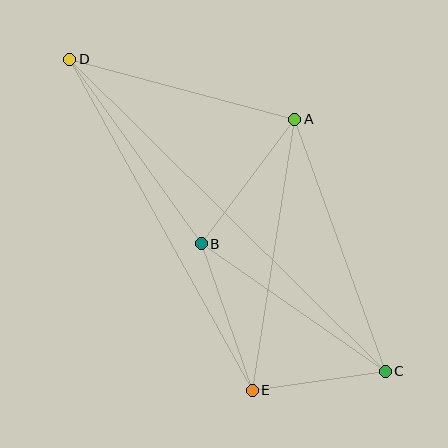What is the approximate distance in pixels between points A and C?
The distance between A and C is approximately 268 pixels.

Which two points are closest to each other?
Points C and E are closest to each other.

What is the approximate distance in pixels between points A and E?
The distance between A and E is approximately 274 pixels.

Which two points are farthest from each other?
Points C and D are farthest from each other.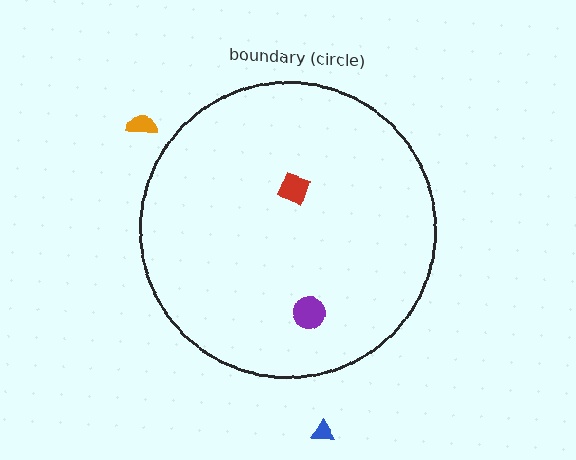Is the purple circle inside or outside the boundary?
Inside.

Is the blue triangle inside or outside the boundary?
Outside.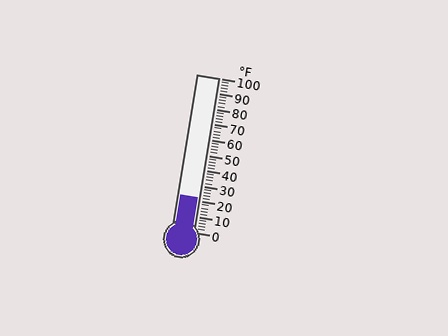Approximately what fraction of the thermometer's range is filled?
The thermometer is filled to approximately 20% of its range.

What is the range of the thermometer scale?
The thermometer scale ranges from 0°F to 100°F.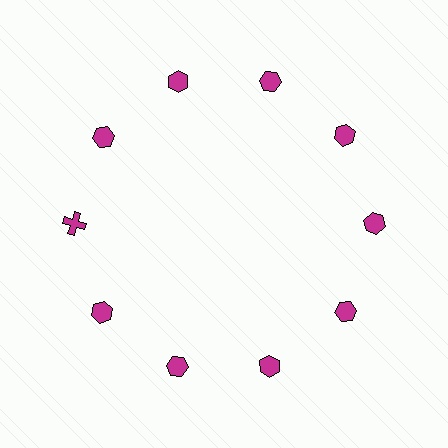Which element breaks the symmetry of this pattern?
The magenta cross at roughly the 9 o'clock position breaks the symmetry. All other shapes are magenta hexagons.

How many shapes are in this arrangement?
There are 10 shapes arranged in a ring pattern.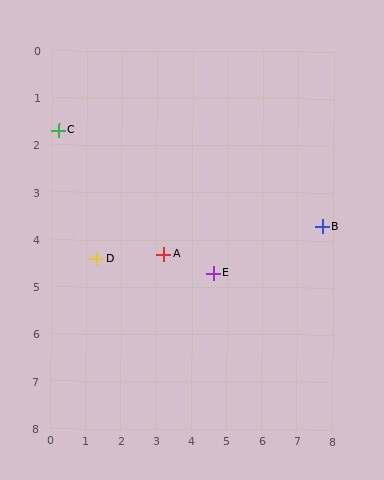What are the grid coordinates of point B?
Point B is at approximately (7.7, 3.7).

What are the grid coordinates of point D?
Point D is at approximately (1.3, 4.4).